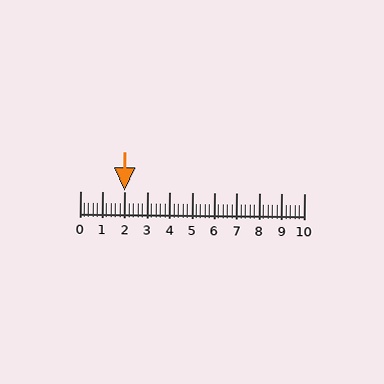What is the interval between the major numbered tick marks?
The major tick marks are spaced 1 units apart.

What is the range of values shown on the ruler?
The ruler shows values from 0 to 10.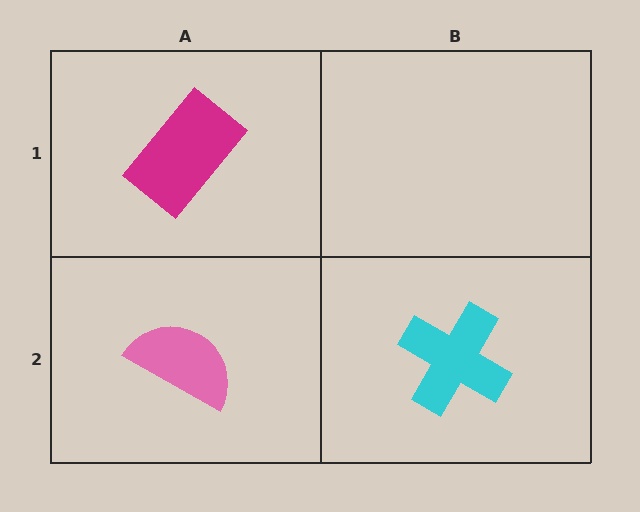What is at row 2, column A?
A pink semicircle.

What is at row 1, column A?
A magenta rectangle.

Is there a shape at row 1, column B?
No, that cell is empty.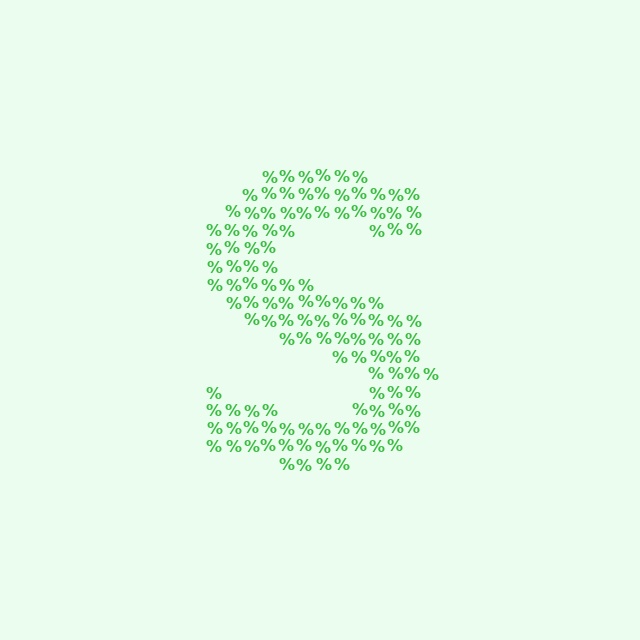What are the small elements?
The small elements are percent signs.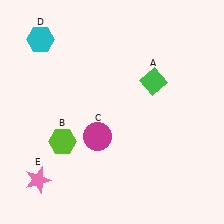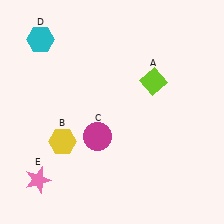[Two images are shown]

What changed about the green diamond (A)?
In Image 1, A is green. In Image 2, it changed to lime.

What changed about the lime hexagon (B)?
In Image 1, B is lime. In Image 2, it changed to yellow.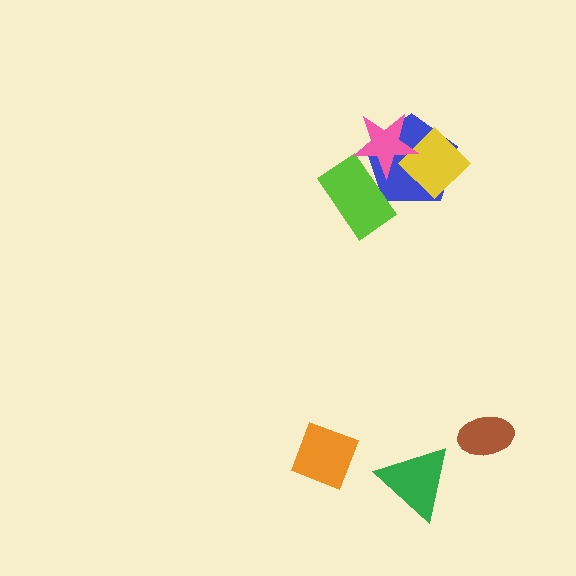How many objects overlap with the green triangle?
0 objects overlap with the green triangle.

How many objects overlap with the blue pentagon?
3 objects overlap with the blue pentagon.